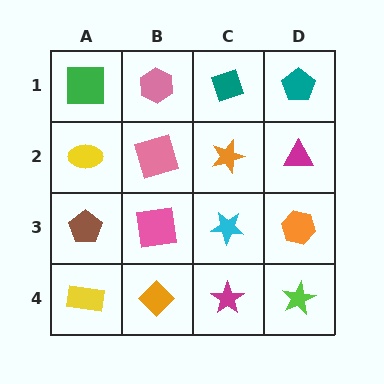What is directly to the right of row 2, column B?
An orange star.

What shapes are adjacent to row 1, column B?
A pink square (row 2, column B), a green square (row 1, column A), a teal diamond (row 1, column C).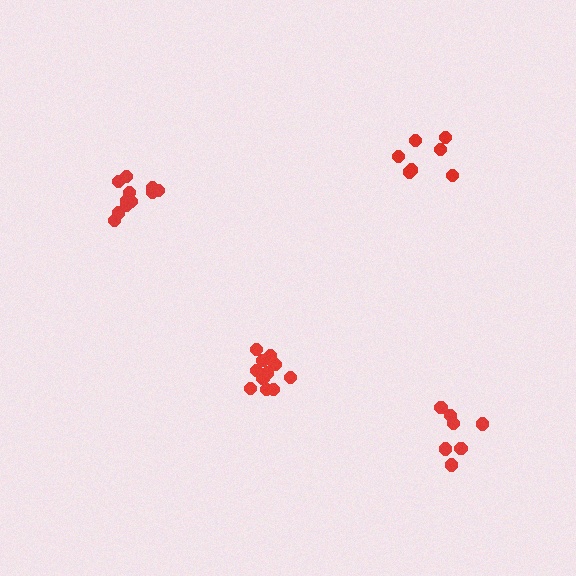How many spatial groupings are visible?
There are 4 spatial groupings.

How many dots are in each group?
Group 1: 7 dots, Group 2: 7 dots, Group 3: 11 dots, Group 4: 11 dots (36 total).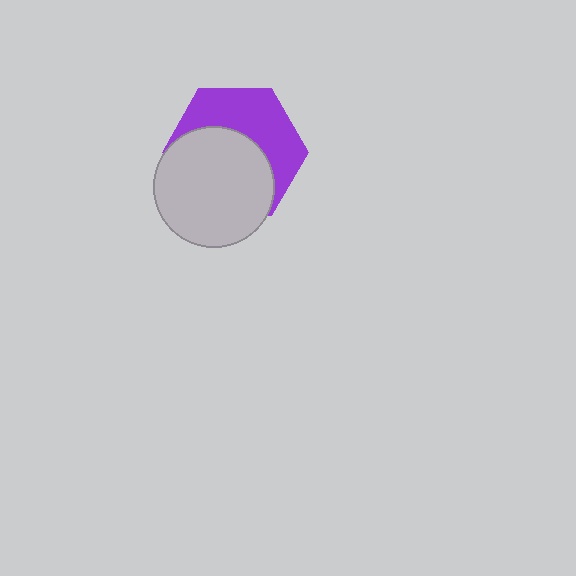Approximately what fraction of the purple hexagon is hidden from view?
Roughly 54% of the purple hexagon is hidden behind the light gray circle.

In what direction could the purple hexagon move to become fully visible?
The purple hexagon could move up. That would shift it out from behind the light gray circle entirely.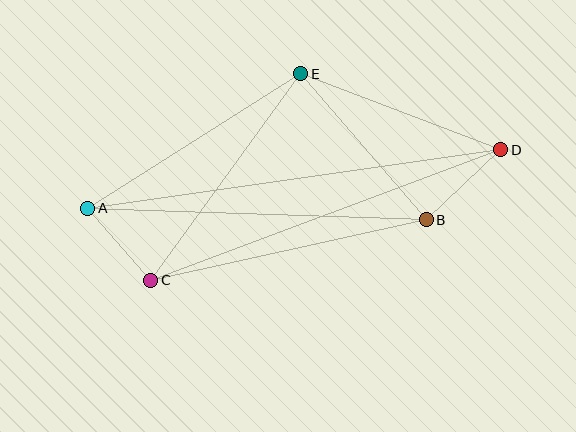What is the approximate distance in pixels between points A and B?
The distance between A and B is approximately 339 pixels.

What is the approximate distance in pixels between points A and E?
The distance between A and E is approximately 252 pixels.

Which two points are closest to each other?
Points A and C are closest to each other.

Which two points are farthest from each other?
Points A and D are farthest from each other.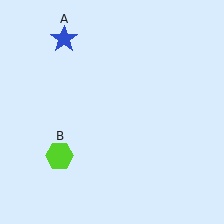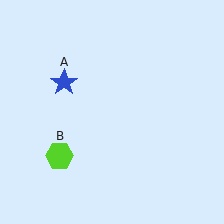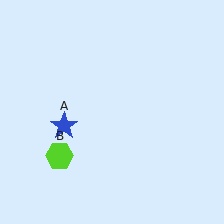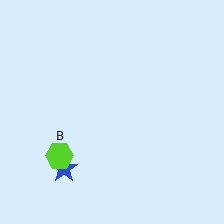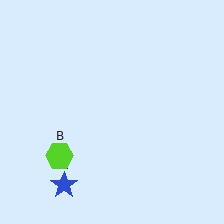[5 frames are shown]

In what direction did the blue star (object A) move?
The blue star (object A) moved down.